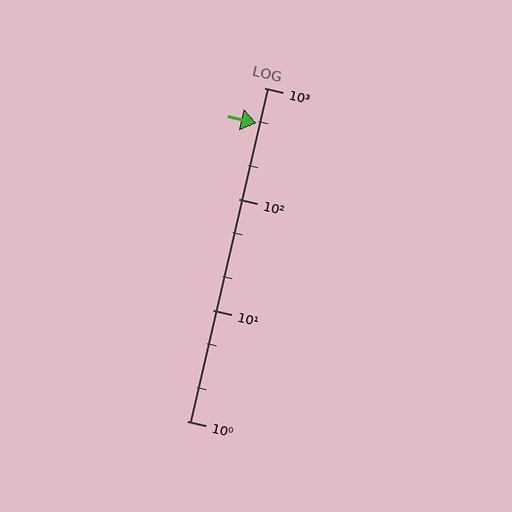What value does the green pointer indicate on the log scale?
The pointer indicates approximately 480.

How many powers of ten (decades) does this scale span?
The scale spans 3 decades, from 1 to 1000.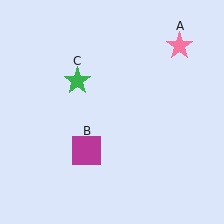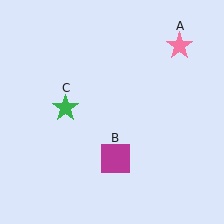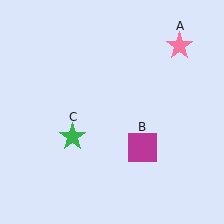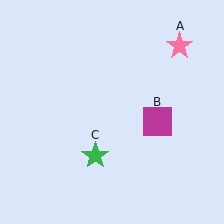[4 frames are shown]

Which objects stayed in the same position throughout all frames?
Pink star (object A) remained stationary.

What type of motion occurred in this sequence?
The magenta square (object B), green star (object C) rotated counterclockwise around the center of the scene.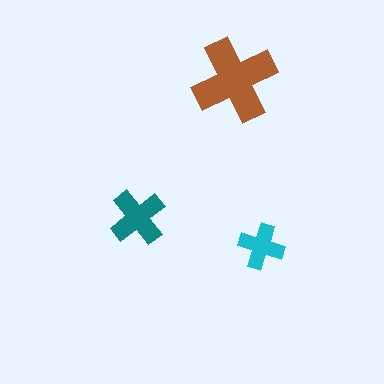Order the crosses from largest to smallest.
the brown one, the teal one, the cyan one.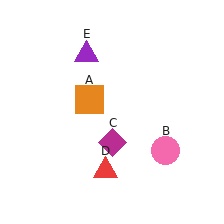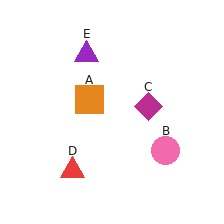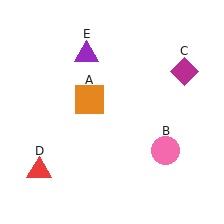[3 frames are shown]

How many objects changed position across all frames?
2 objects changed position: magenta diamond (object C), red triangle (object D).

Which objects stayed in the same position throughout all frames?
Orange square (object A) and pink circle (object B) and purple triangle (object E) remained stationary.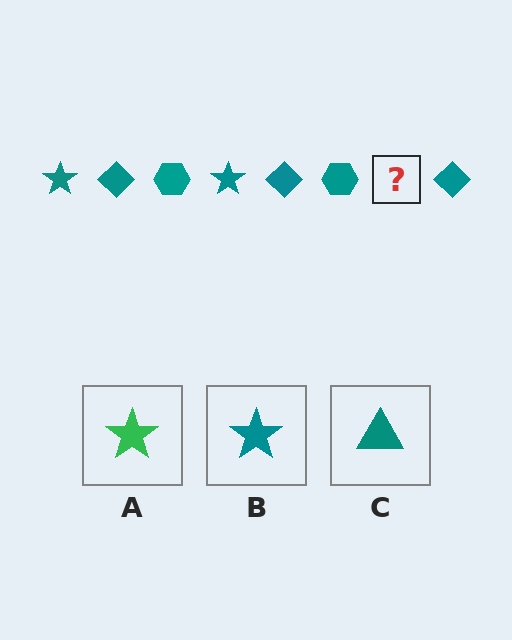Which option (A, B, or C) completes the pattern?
B.